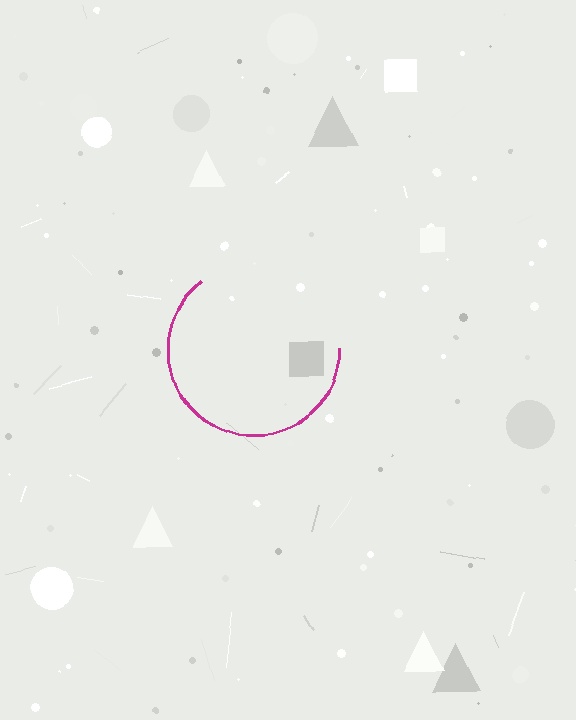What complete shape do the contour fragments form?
The contour fragments form a circle.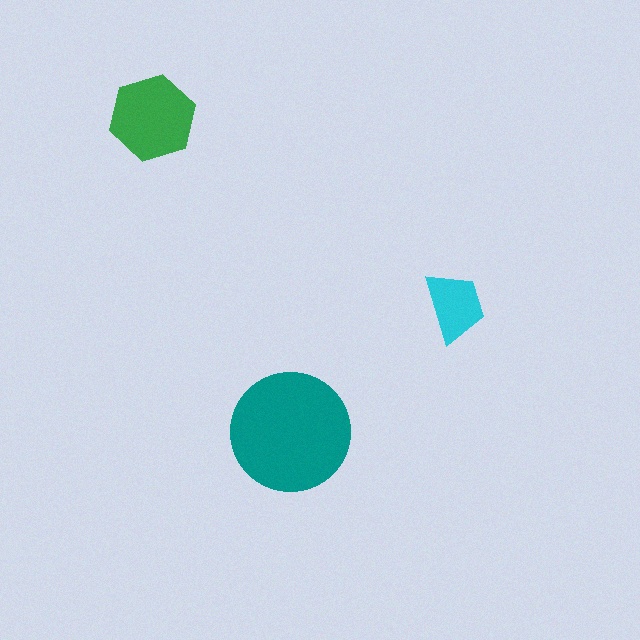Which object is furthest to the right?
The cyan trapezoid is rightmost.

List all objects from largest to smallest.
The teal circle, the green hexagon, the cyan trapezoid.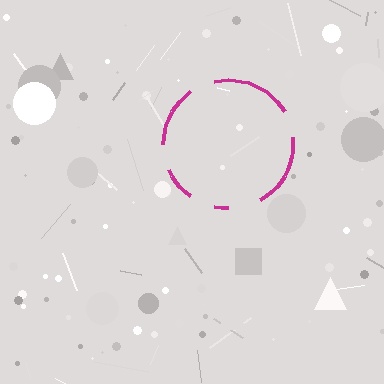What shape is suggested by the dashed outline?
The dashed outline suggests a circle.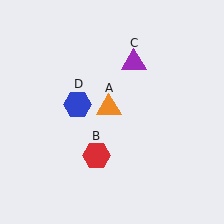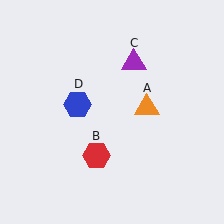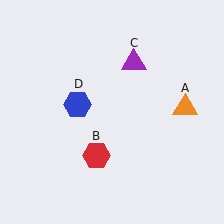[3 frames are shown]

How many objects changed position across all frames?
1 object changed position: orange triangle (object A).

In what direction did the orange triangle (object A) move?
The orange triangle (object A) moved right.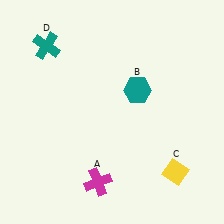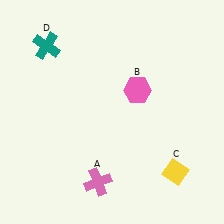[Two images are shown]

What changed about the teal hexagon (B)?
In Image 1, B is teal. In Image 2, it changed to pink.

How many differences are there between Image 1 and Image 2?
There are 2 differences between the two images.